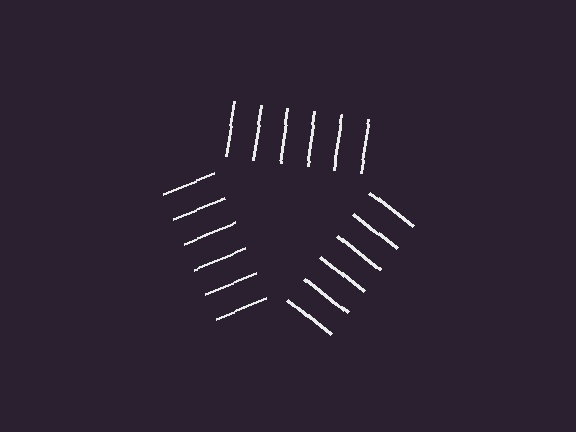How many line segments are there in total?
18 — 6 along each of the 3 edges.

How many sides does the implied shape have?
3 sides — the line-ends trace a triangle.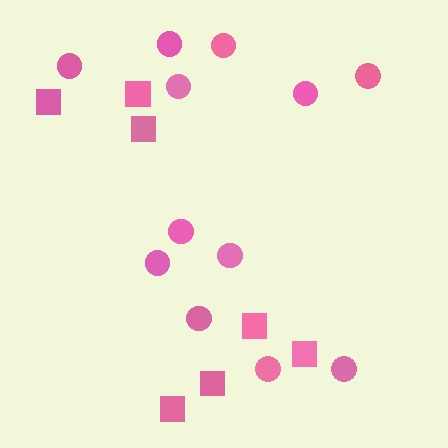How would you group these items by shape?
There are 2 groups: one group of circles (12) and one group of squares (7).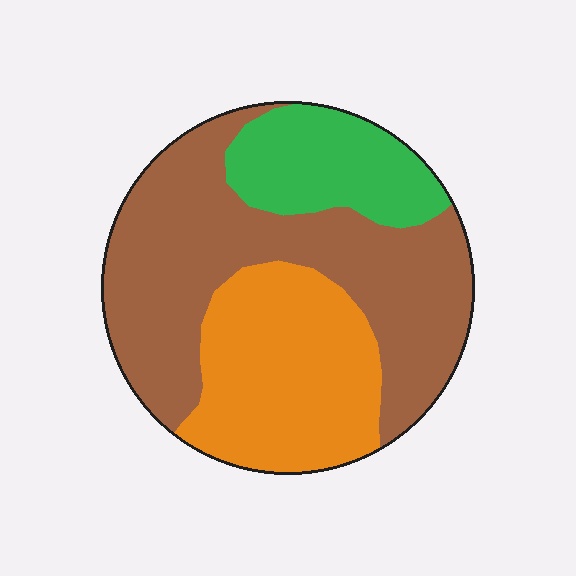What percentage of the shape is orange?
Orange takes up about one third (1/3) of the shape.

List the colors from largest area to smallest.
From largest to smallest: brown, orange, green.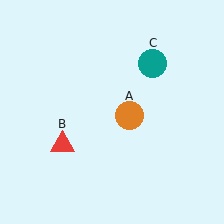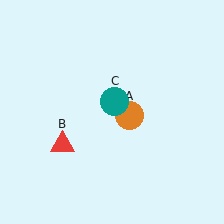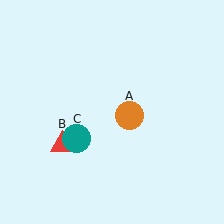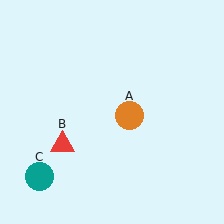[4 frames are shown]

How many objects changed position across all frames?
1 object changed position: teal circle (object C).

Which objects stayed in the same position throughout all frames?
Orange circle (object A) and red triangle (object B) remained stationary.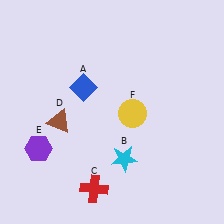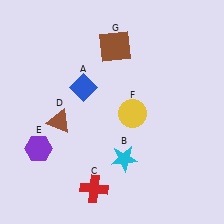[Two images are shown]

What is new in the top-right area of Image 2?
A brown square (G) was added in the top-right area of Image 2.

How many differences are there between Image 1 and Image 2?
There is 1 difference between the two images.